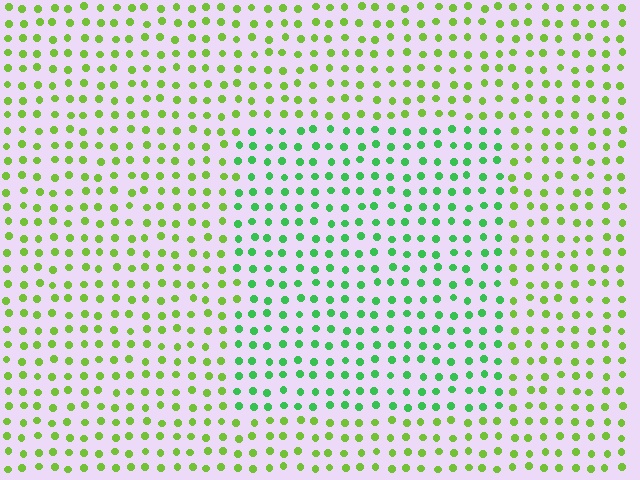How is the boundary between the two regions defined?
The boundary is defined purely by a slight shift in hue (about 37 degrees). Spacing, size, and orientation are identical on both sides.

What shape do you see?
I see a rectangle.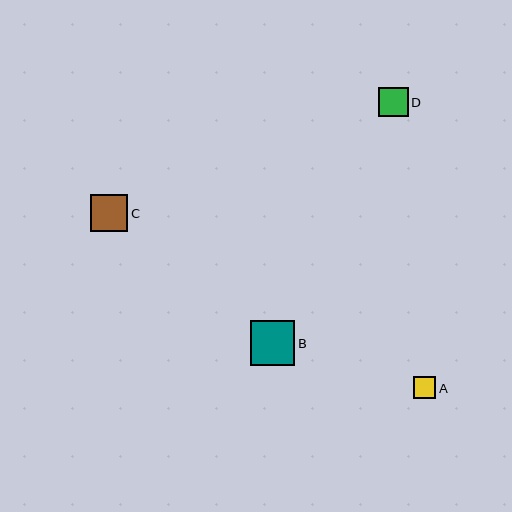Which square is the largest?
Square B is the largest with a size of approximately 45 pixels.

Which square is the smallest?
Square A is the smallest with a size of approximately 22 pixels.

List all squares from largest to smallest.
From largest to smallest: B, C, D, A.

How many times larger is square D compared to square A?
Square D is approximately 1.3 times the size of square A.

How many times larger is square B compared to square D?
Square B is approximately 1.5 times the size of square D.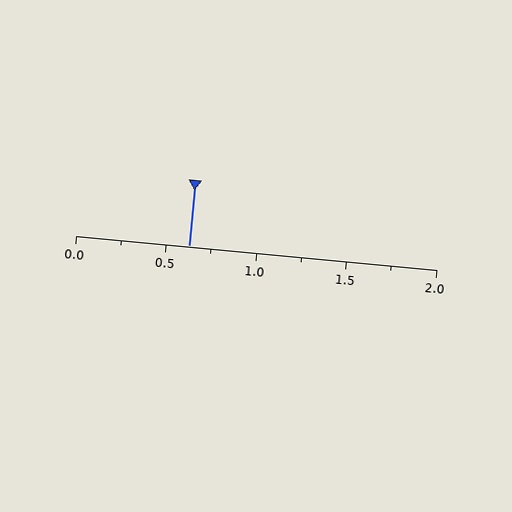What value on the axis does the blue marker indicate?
The marker indicates approximately 0.62.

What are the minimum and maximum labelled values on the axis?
The axis runs from 0.0 to 2.0.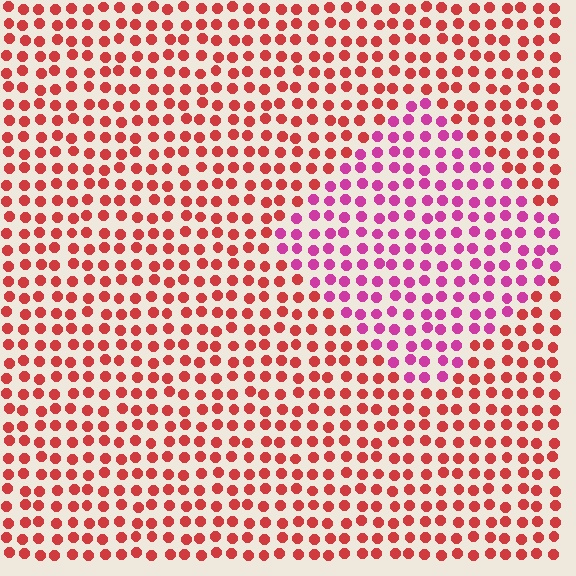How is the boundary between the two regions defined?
The boundary is defined purely by a slight shift in hue (about 41 degrees). Spacing, size, and orientation are identical on both sides.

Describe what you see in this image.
The image is filled with small red elements in a uniform arrangement. A diamond-shaped region is visible where the elements are tinted to a slightly different hue, forming a subtle color boundary.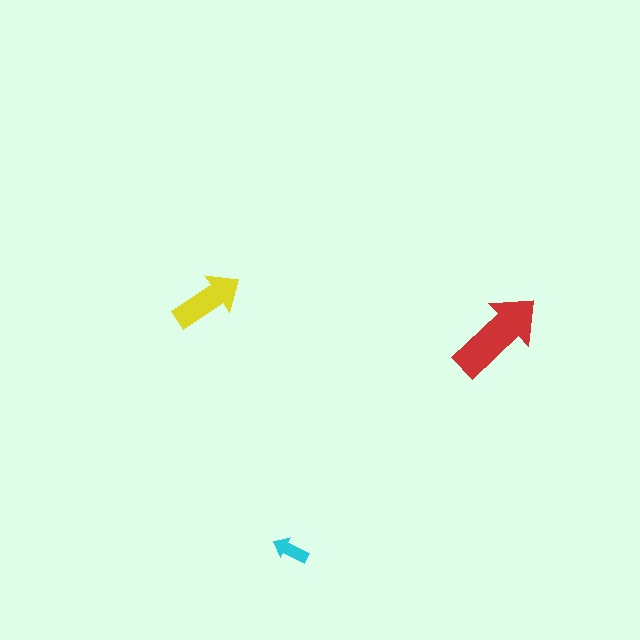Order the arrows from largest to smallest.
the red one, the yellow one, the cyan one.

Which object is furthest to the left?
The yellow arrow is leftmost.